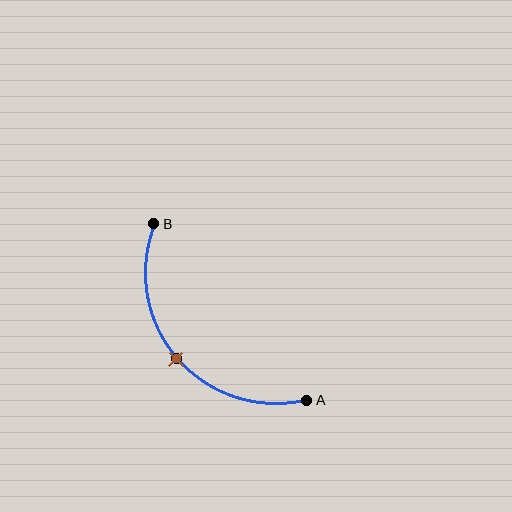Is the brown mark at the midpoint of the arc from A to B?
Yes. The brown mark lies on the arc at equal arc-length from both A and B — it is the arc midpoint.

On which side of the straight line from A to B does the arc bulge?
The arc bulges below and to the left of the straight line connecting A and B.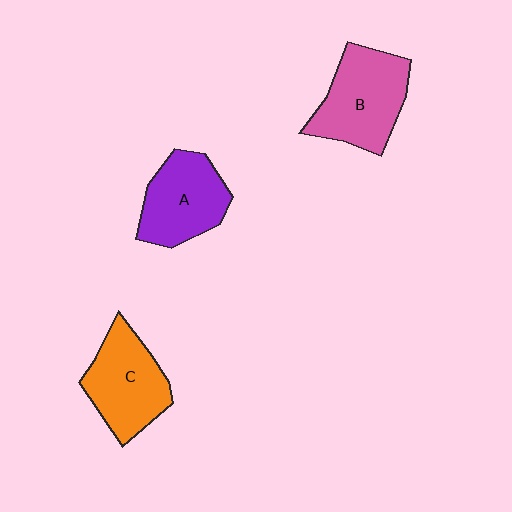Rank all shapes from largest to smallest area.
From largest to smallest: B (pink), C (orange), A (purple).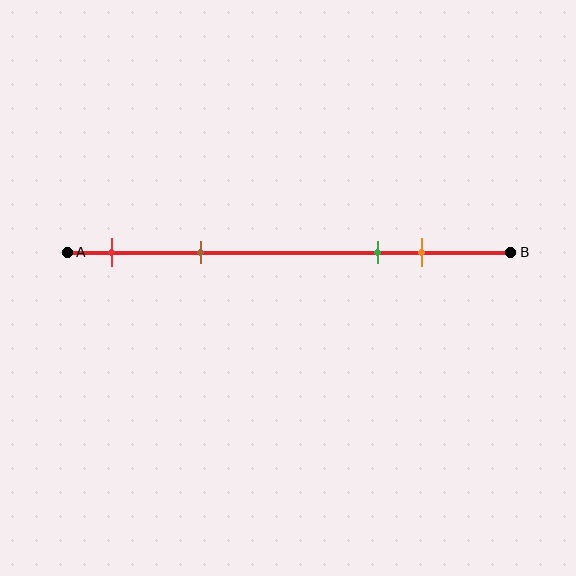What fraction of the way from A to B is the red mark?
The red mark is approximately 10% (0.1) of the way from A to B.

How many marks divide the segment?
There are 4 marks dividing the segment.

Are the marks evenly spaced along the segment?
No, the marks are not evenly spaced.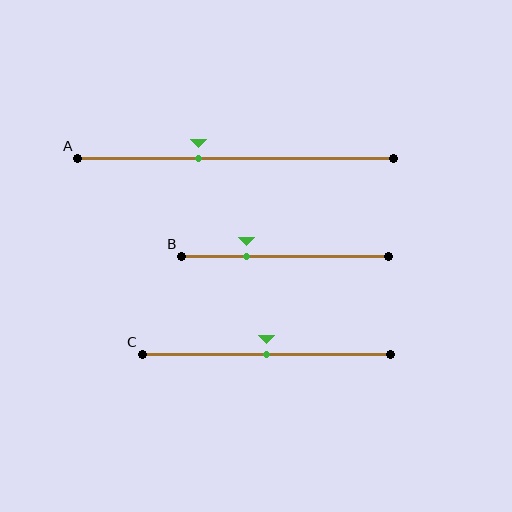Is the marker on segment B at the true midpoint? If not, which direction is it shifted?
No, the marker on segment B is shifted to the left by about 19% of the segment length.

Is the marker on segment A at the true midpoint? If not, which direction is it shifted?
No, the marker on segment A is shifted to the left by about 12% of the segment length.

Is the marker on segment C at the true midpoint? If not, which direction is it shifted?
Yes, the marker on segment C is at the true midpoint.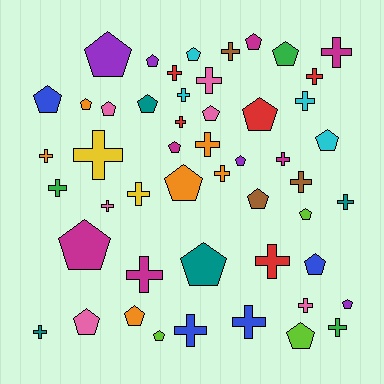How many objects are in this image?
There are 50 objects.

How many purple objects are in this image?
There are 4 purple objects.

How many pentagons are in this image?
There are 25 pentagons.